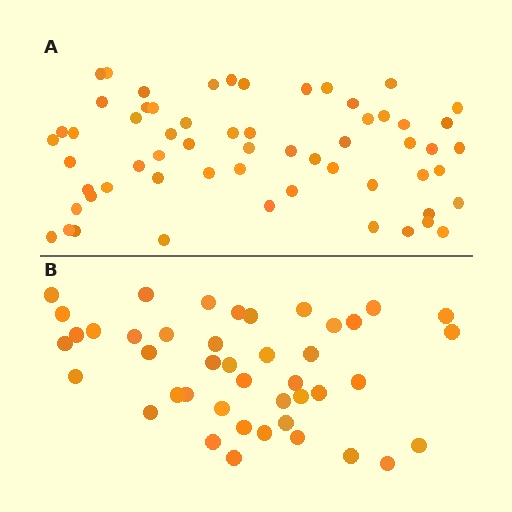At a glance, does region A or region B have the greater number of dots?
Region A (the top region) has more dots.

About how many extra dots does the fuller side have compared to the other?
Region A has approximately 15 more dots than region B.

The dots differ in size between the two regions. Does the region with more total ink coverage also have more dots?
No. Region B has more total ink coverage because its dots are larger, but region A actually contains more individual dots. Total area can be misleading — the number of items is what matters here.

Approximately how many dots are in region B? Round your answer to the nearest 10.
About 40 dots. (The exact count is 43, which rounds to 40.)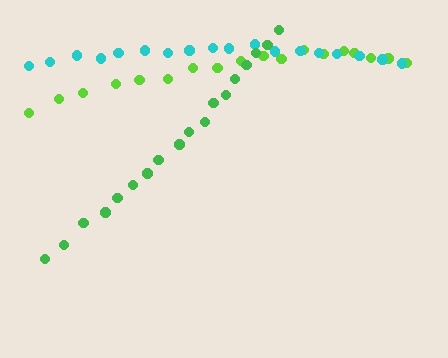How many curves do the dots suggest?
There are 3 distinct paths.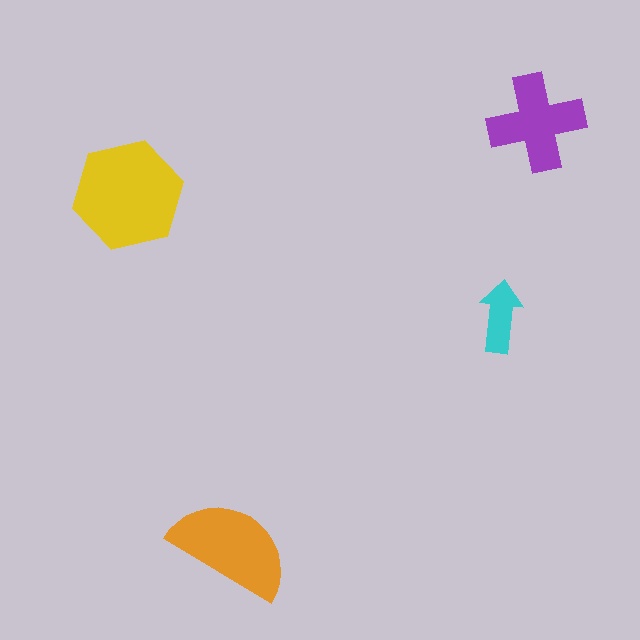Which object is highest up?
The purple cross is topmost.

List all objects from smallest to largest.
The cyan arrow, the purple cross, the orange semicircle, the yellow hexagon.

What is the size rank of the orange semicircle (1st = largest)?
2nd.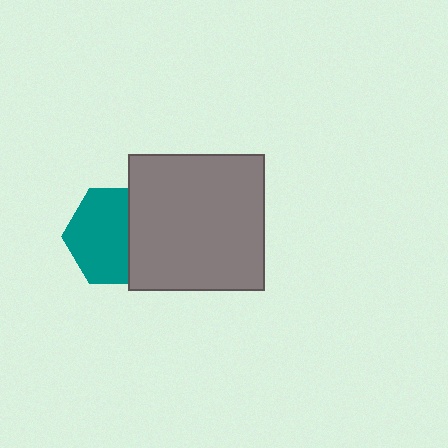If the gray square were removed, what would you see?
You would see the complete teal hexagon.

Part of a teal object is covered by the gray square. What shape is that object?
It is a hexagon.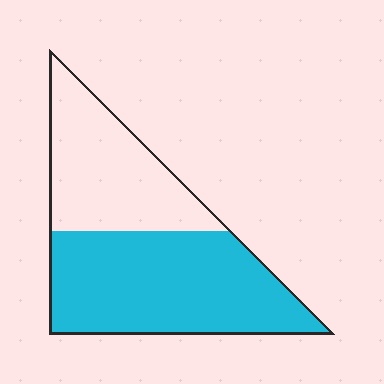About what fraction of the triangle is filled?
About three fifths (3/5).